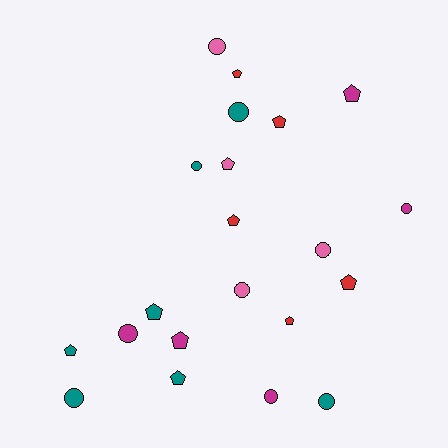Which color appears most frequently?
Teal, with 7 objects.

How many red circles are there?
There are no red circles.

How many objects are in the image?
There are 21 objects.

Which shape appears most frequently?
Pentagon, with 11 objects.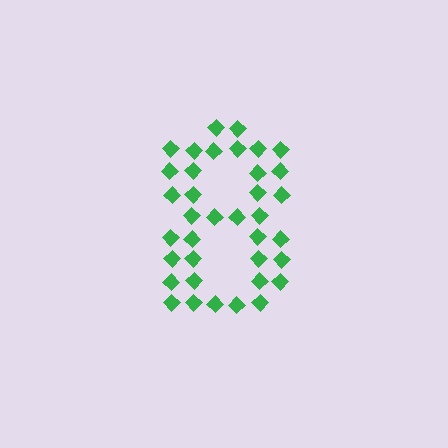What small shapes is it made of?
It is made of small diamonds.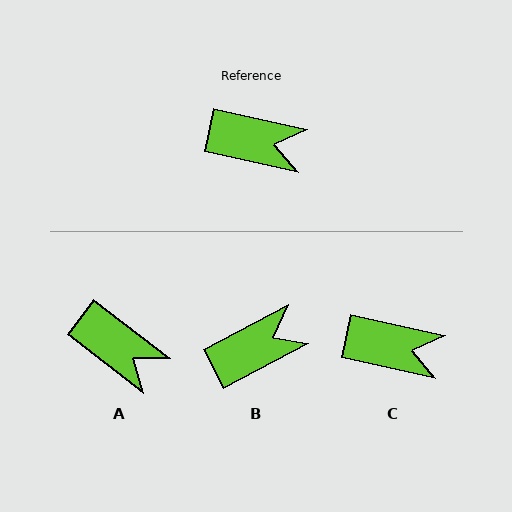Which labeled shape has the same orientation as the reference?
C.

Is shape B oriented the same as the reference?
No, it is off by about 40 degrees.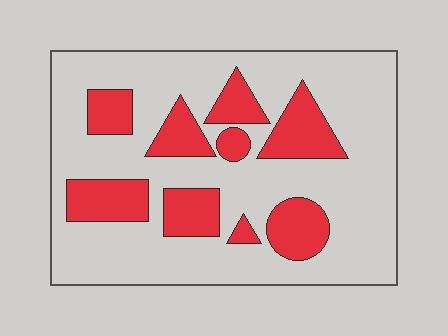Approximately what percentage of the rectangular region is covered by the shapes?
Approximately 25%.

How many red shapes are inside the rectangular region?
9.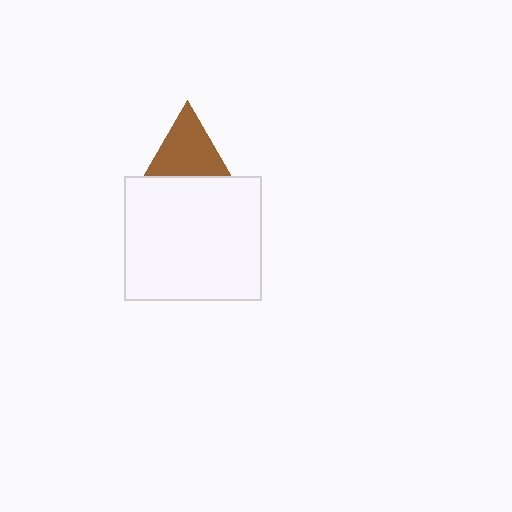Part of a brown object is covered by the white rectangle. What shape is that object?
It is a triangle.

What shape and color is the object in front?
The object in front is a white rectangle.